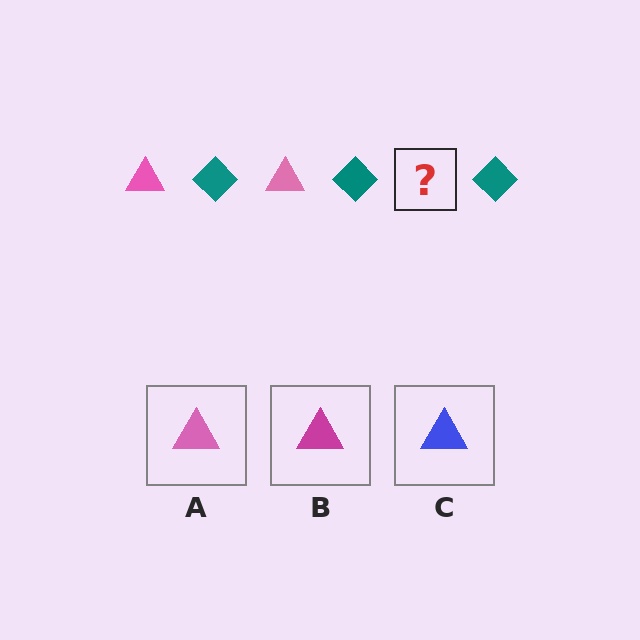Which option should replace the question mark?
Option A.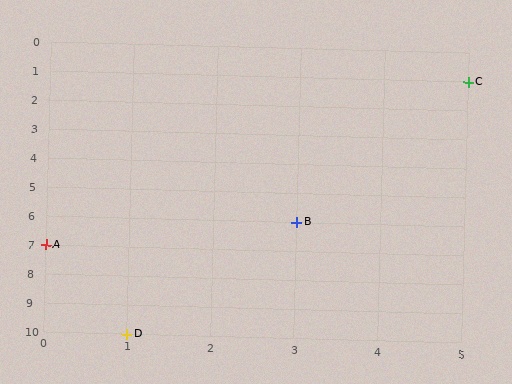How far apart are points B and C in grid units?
Points B and C are 2 columns and 5 rows apart (about 5.4 grid units diagonally).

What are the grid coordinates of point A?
Point A is at grid coordinates (0, 7).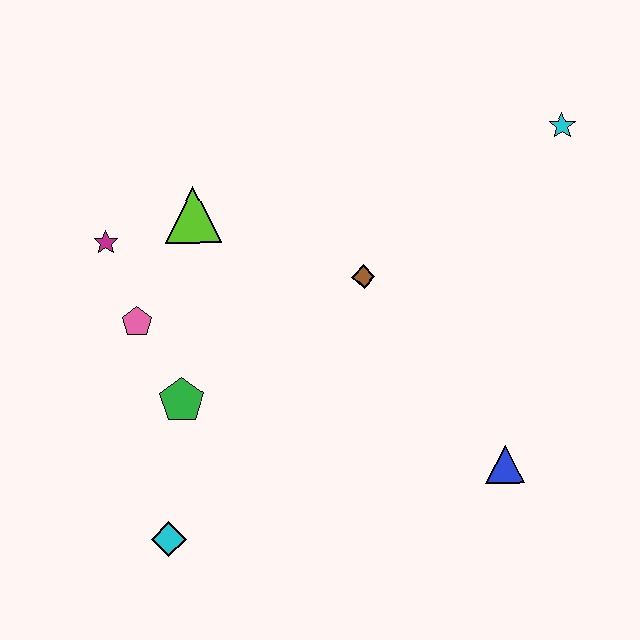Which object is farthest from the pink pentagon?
The cyan star is farthest from the pink pentagon.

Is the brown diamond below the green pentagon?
No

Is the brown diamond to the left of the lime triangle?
No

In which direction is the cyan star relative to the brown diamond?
The cyan star is to the right of the brown diamond.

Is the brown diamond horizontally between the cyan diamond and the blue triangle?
Yes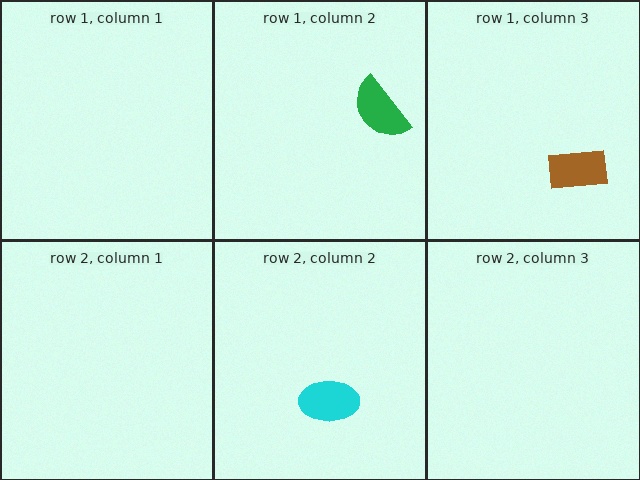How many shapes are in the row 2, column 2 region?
1.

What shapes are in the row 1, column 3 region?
The brown rectangle.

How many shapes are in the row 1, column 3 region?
1.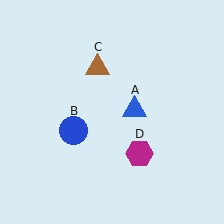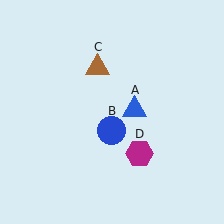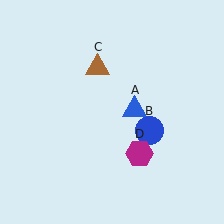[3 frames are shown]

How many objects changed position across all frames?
1 object changed position: blue circle (object B).